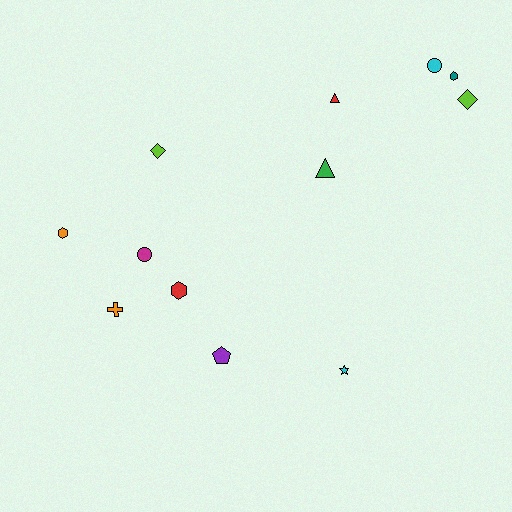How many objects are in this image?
There are 12 objects.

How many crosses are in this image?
There is 1 cross.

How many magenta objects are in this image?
There is 1 magenta object.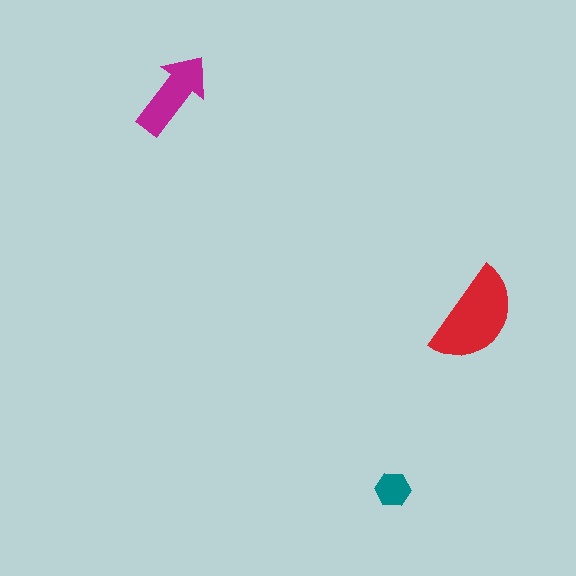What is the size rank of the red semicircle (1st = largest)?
1st.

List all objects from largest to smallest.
The red semicircle, the magenta arrow, the teal hexagon.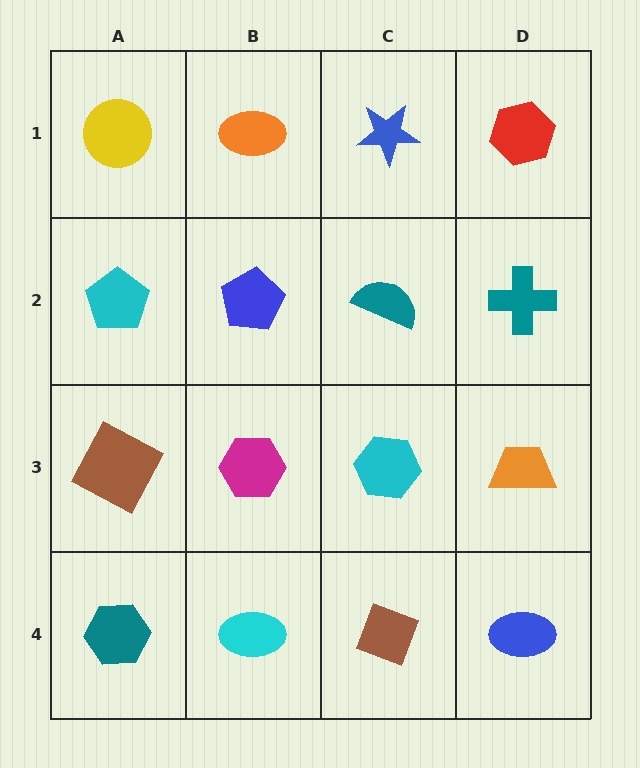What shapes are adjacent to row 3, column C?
A teal semicircle (row 2, column C), a brown diamond (row 4, column C), a magenta hexagon (row 3, column B), an orange trapezoid (row 3, column D).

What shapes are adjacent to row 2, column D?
A red hexagon (row 1, column D), an orange trapezoid (row 3, column D), a teal semicircle (row 2, column C).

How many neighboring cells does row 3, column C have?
4.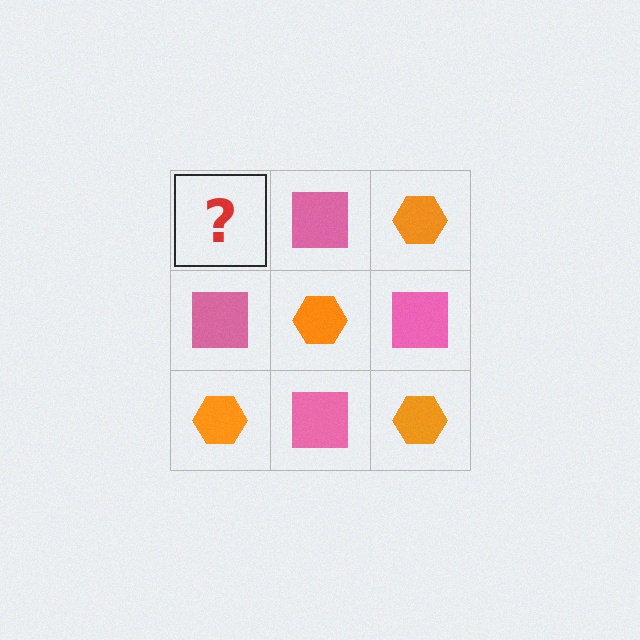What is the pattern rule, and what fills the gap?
The rule is that it alternates orange hexagon and pink square in a checkerboard pattern. The gap should be filled with an orange hexagon.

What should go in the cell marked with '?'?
The missing cell should contain an orange hexagon.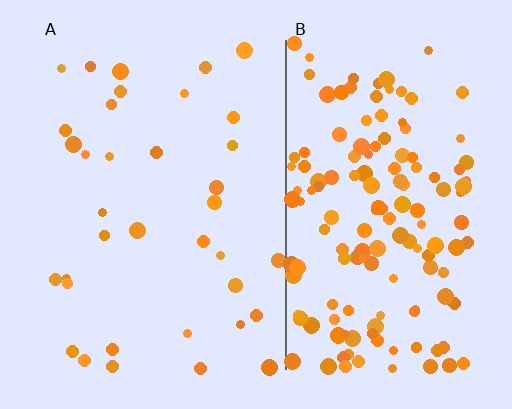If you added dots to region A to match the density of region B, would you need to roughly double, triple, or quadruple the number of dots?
Approximately quadruple.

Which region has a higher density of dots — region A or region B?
B (the right).